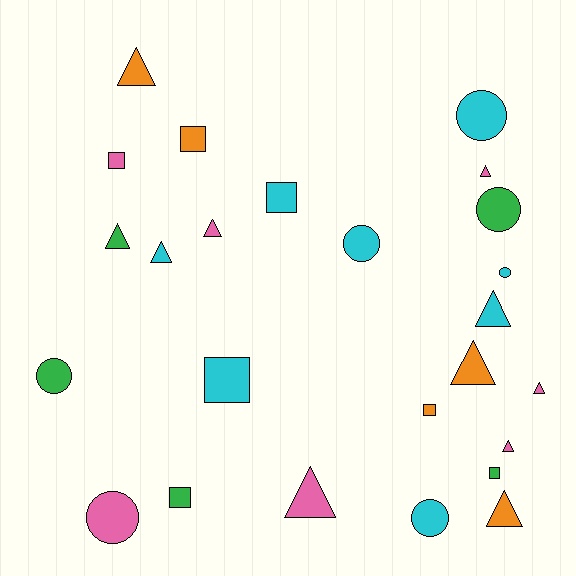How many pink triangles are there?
There are 5 pink triangles.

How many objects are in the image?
There are 25 objects.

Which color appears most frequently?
Cyan, with 8 objects.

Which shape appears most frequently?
Triangle, with 11 objects.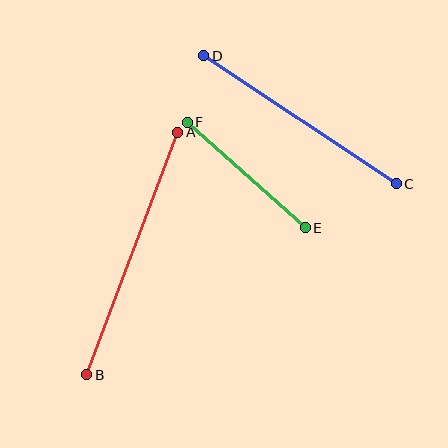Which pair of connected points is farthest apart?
Points A and B are farthest apart.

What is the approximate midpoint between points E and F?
The midpoint is at approximately (246, 175) pixels.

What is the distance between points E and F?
The distance is approximately 158 pixels.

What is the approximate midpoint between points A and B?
The midpoint is at approximately (132, 253) pixels.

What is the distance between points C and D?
The distance is approximately 231 pixels.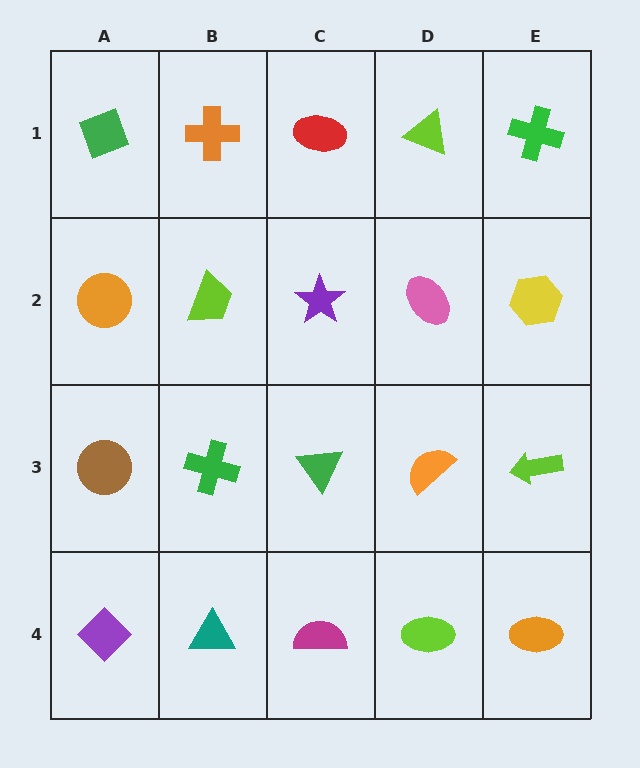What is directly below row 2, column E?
A lime arrow.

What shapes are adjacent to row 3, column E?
A yellow hexagon (row 2, column E), an orange ellipse (row 4, column E), an orange semicircle (row 3, column D).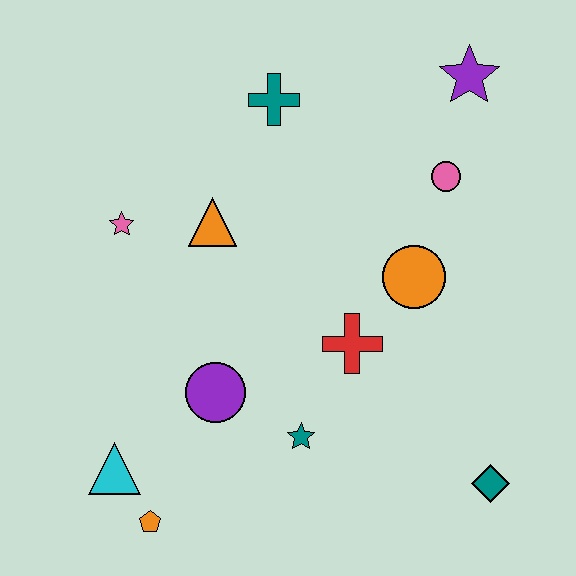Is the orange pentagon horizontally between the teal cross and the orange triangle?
No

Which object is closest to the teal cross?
The orange triangle is closest to the teal cross.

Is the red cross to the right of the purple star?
No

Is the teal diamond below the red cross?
Yes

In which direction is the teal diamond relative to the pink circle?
The teal diamond is below the pink circle.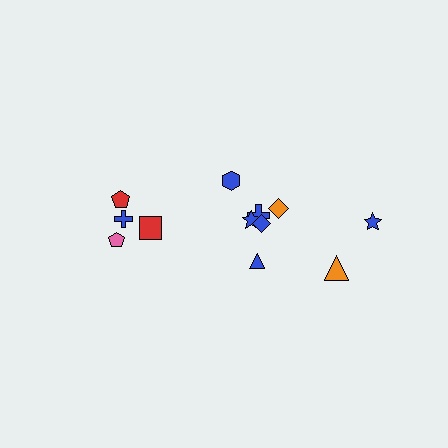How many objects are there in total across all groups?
There are 12 objects.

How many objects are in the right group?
There are 8 objects.